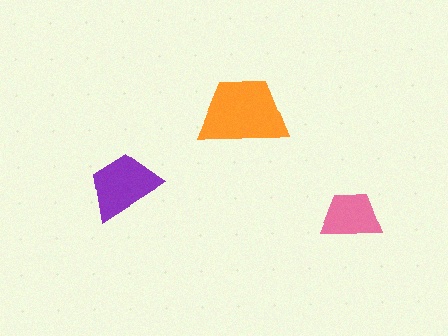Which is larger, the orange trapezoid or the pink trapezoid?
The orange one.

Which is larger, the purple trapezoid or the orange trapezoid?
The orange one.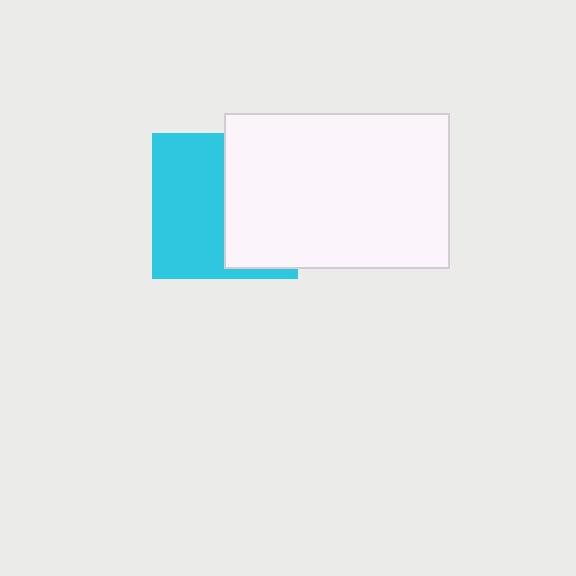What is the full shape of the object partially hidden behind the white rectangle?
The partially hidden object is a cyan square.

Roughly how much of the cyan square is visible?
About half of it is visible (roughly 53%).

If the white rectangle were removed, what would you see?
You would see the complete cyan square.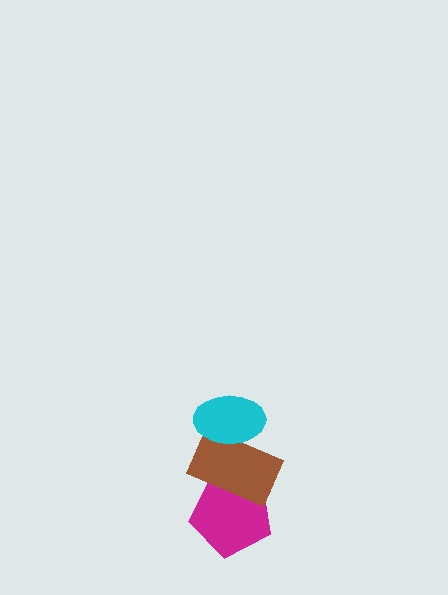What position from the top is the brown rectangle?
The brown rectangle is 2nd from the top.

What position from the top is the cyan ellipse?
The cyan ellipse is 1st from the top.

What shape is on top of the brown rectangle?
The cyan ellipse is on top of the brown rectangle.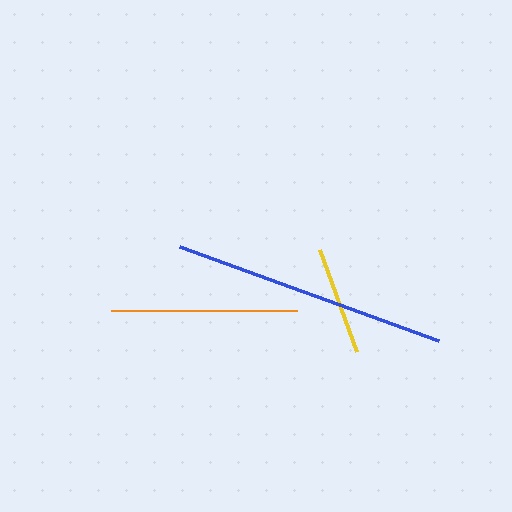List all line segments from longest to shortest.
From longest to shortest: blue, orange, yellow.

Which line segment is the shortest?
The yellow line is the shortest at approximately 108 pixels.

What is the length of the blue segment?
The blue segment is approximately 276 pixels long.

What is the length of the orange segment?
The orange segment is approximately 185 pixels long.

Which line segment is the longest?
The blue line is the longest at approximately 276 pixels.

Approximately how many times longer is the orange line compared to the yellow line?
The orange line is approximately 1.7 times the length of the yellow line.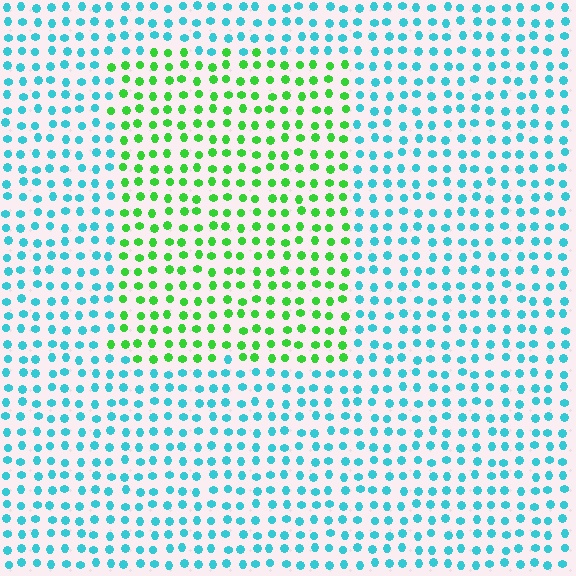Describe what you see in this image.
The image is filled with small cyan elements in a uniform arrangement. A rectangle-shaped region is visible where the elements are tinted to a slightly different hue, forming a subtle color boundary.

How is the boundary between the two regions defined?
The boundary is defined purely by a slight shift in hue (about 64 degrees). Spacing, size, and orientation are identical on both sides.